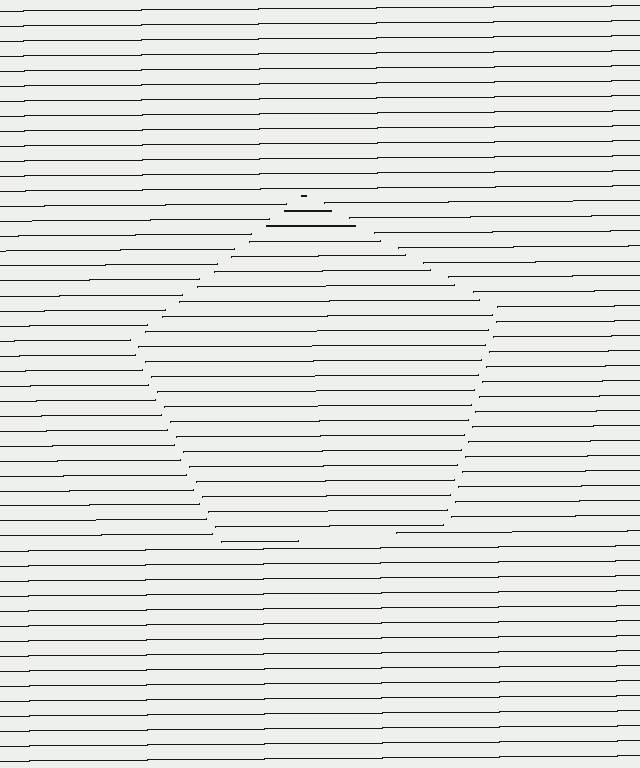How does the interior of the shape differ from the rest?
The interior of the shape contains the same grating, shifted by half a period — the contour is defined by the phase discontinuity where line-ends from the inner and outer gratings abut.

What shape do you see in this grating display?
An illusory pentagon. The interior of the shape contains the same grating, shifted by half a period — the contour is defined by the phase discontinuity where line-ends from the inner and outer gratings abut.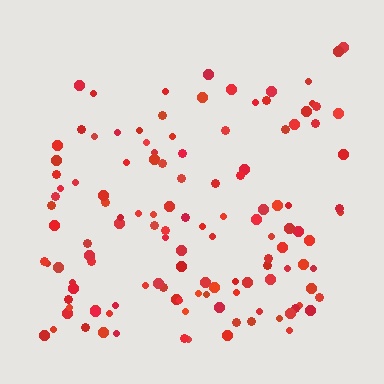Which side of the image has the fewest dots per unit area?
The top.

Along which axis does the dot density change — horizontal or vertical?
Vertical.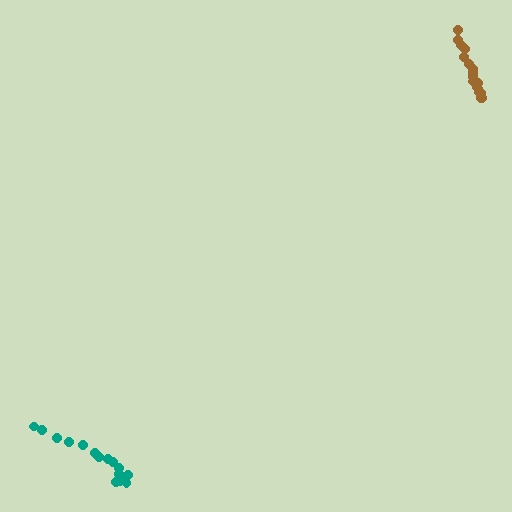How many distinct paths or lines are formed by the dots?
There are 2 distinct paths.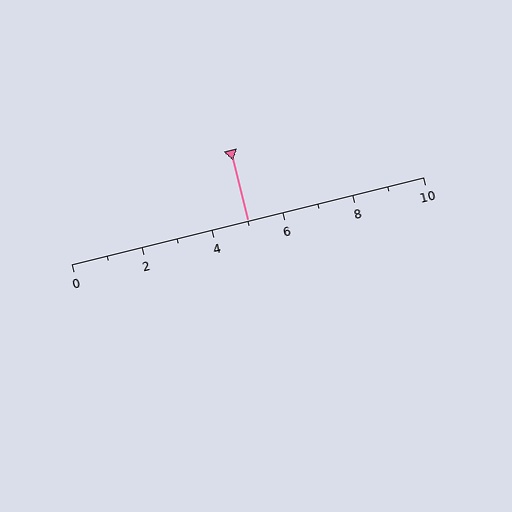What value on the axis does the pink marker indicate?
The marker indicates approximately 5.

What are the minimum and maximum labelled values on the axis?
The axis runs from 0 to 10.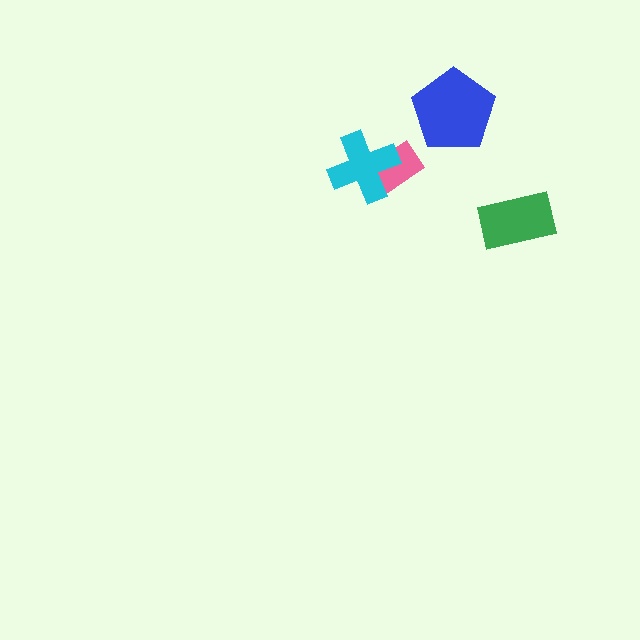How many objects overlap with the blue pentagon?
0 objects overlap with the blue pentagon.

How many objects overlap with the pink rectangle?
1 object overlaps with the pink rectangle.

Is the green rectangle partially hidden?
No, no other shape covers it.